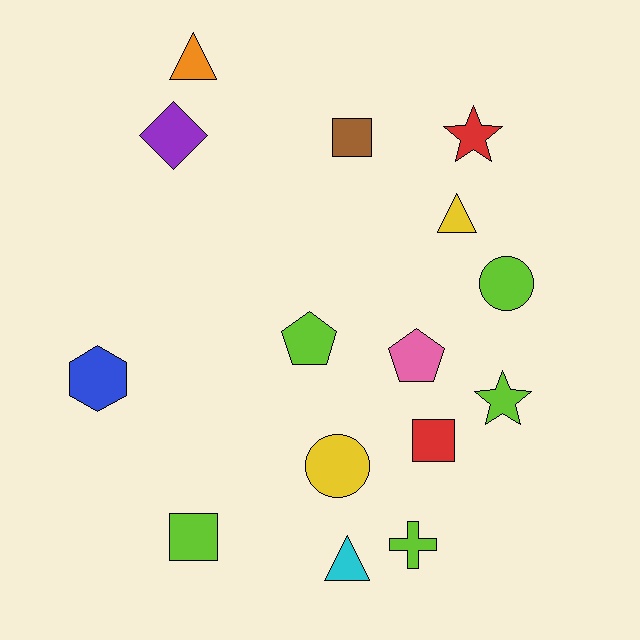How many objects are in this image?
There are 15 objects.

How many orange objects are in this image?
There is 1 orange object.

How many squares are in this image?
There are 3 squares.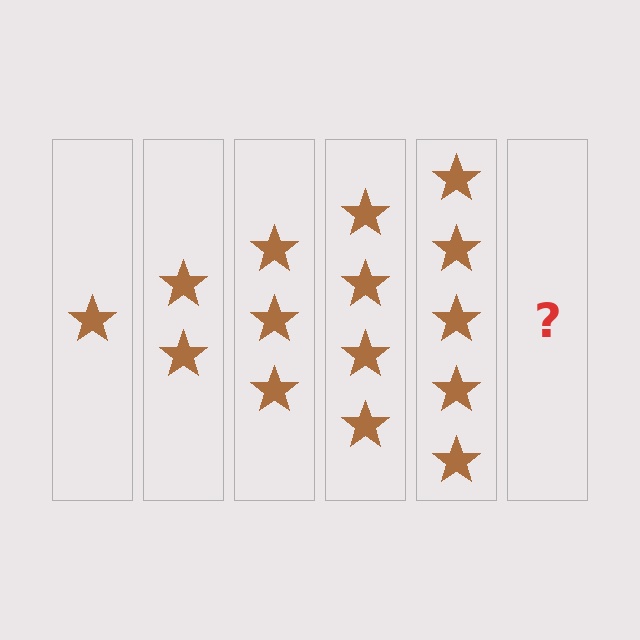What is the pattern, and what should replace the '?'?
The pattern is that each step adds one more star. The '?' should be 6 stars.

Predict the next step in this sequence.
The next step is 6 stars.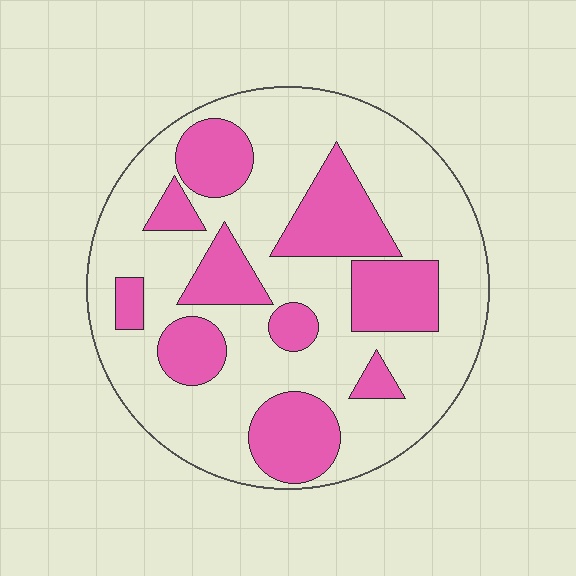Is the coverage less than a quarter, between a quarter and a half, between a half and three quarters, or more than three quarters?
Between a quarter and a half.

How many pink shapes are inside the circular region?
10.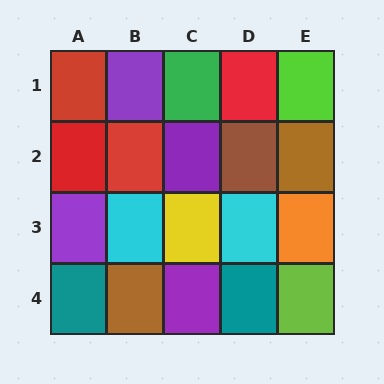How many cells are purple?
4 cells are purple.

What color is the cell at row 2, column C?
Purple.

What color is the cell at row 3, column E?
Orange.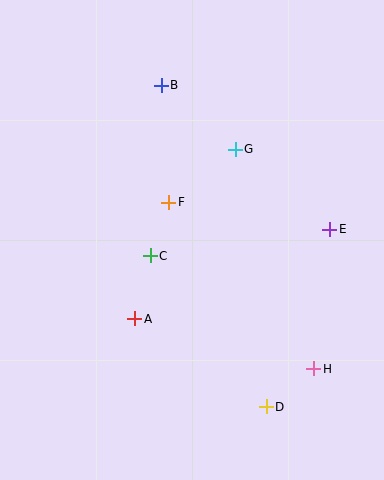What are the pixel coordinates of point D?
Point D is at (266, 407).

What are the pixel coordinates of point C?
Point C is at (150, 256).